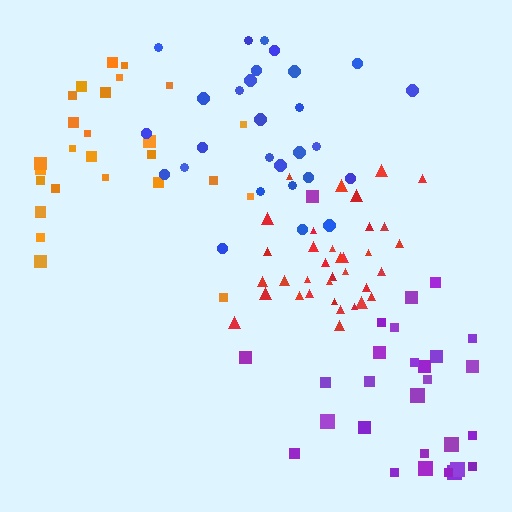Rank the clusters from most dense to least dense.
red, purple, orange, blue.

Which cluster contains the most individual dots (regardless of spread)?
Red (35).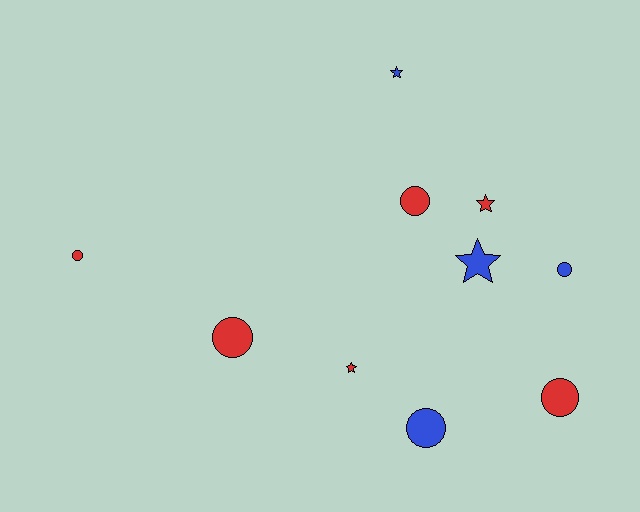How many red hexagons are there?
There are no red hexagons.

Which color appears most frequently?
Red, with 6 objects.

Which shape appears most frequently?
Circle, with 6 objects.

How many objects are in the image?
There are 10 objects.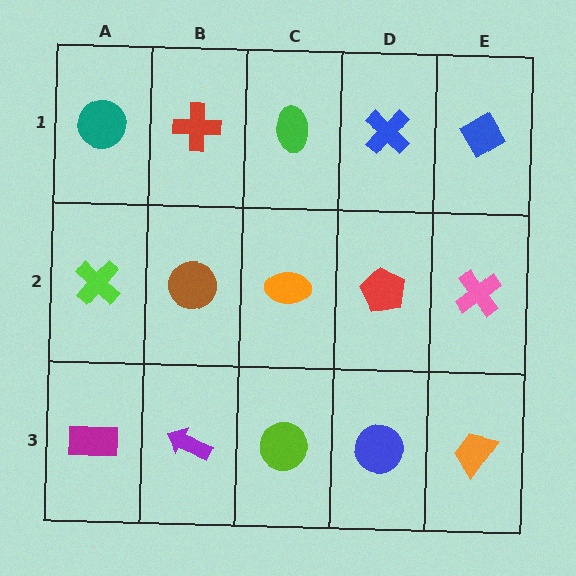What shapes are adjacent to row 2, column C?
A green ellipse (row 1, column C), a lime circle (row 3, column C), a brown circle (row 2, column B), a red pentagon (row 2, column D).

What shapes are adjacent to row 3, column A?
A lime cross (row 2, column A), a purple arrow (row 3, column B).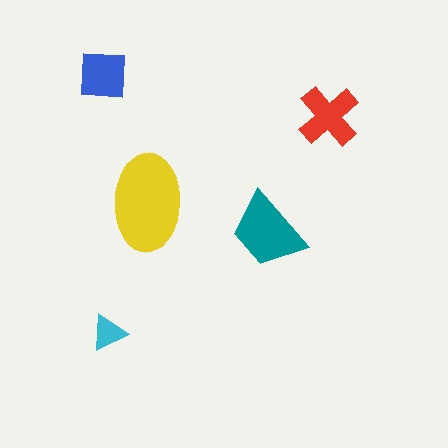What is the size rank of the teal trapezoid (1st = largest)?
2nd.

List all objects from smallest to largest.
The cyan triangle, the blue square, the red cross, the teal trapezoid, the yellow ellipse.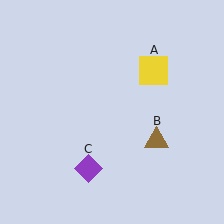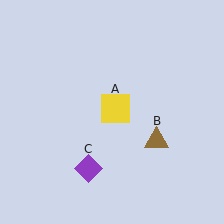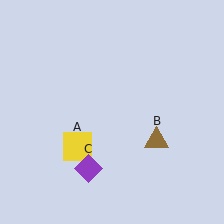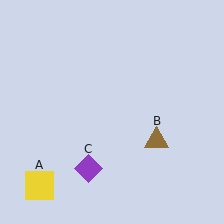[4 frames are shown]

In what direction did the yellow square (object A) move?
The yellow square (object A) moved down and to the left.